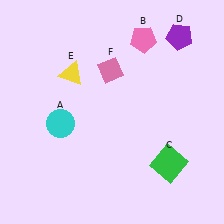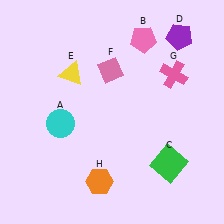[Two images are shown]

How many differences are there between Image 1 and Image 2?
There are 2 differences between the two images.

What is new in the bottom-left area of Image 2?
An orange hexagon (H) was added in the bottom-left area of Image 2.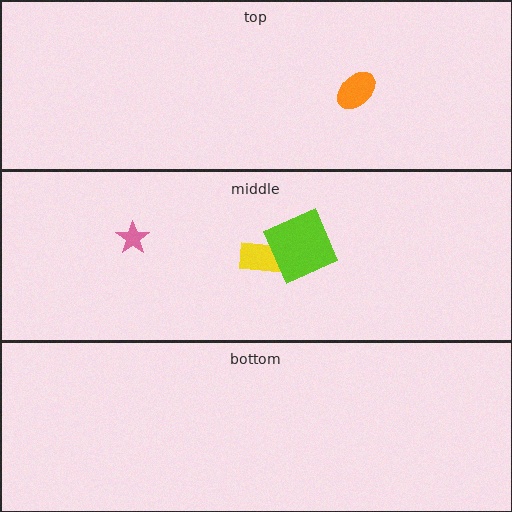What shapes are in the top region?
The orange ellipse.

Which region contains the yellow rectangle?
The middle region.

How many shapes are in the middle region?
3.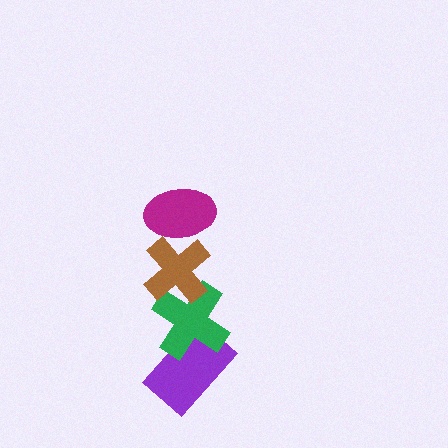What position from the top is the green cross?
The green cross is 3rd from the top.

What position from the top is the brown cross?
The brown cross is 2nd from the top.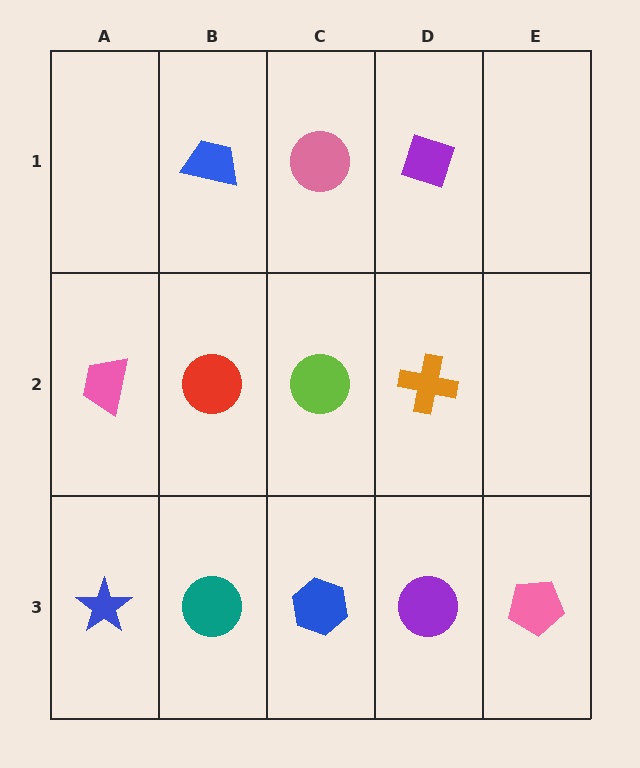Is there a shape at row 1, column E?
No, that cell is empty.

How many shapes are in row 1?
3 shapes.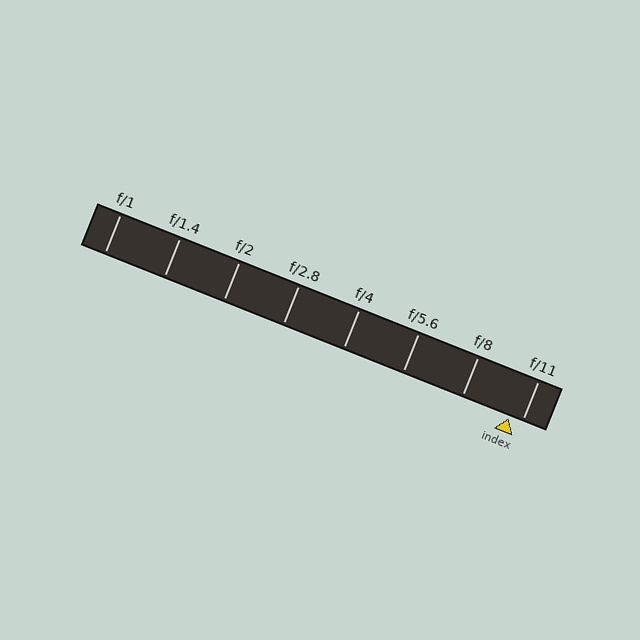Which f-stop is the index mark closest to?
The index mark is closest to f/11.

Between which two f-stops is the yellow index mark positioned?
The index mark is between f/8 and f/11.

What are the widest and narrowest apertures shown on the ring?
The widest aperture shown is f/1 and the narrowest is f/11.